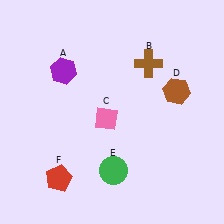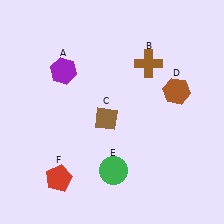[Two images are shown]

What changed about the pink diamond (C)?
In Image 1, C is pink. In Image 2, it changed to brown.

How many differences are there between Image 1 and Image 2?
There is 1 difference between the two images.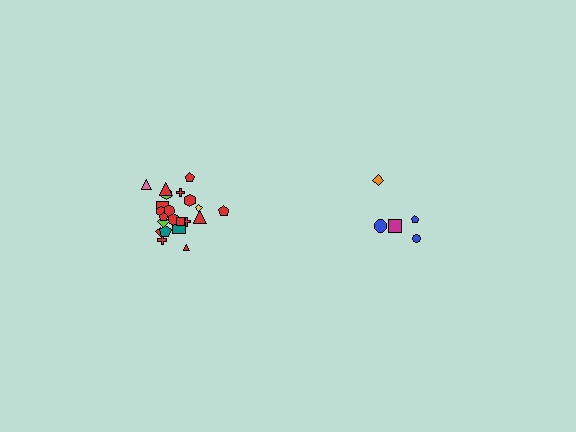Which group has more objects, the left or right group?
The left group.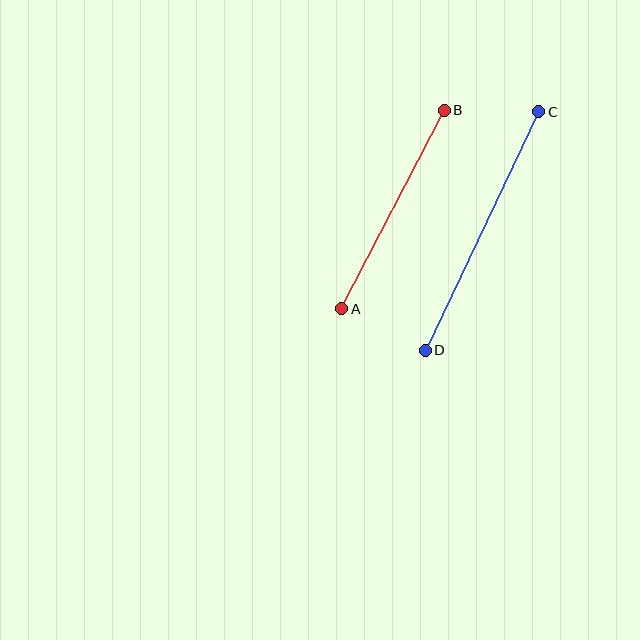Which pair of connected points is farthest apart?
Points C and D are farthest apart.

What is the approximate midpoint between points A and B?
The midpoint is at approximately (393, 209) pixels.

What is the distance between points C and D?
The distance is approximately 264 pixels.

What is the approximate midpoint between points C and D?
The midpoint is at approximately (482, 231) pixels.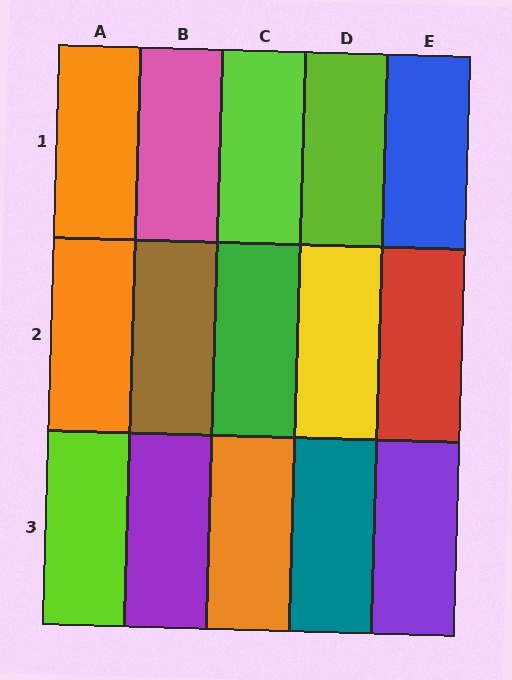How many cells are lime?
3 cells are lime.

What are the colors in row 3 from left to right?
Lime, purple, orange, teal, purple.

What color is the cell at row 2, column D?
Yellow.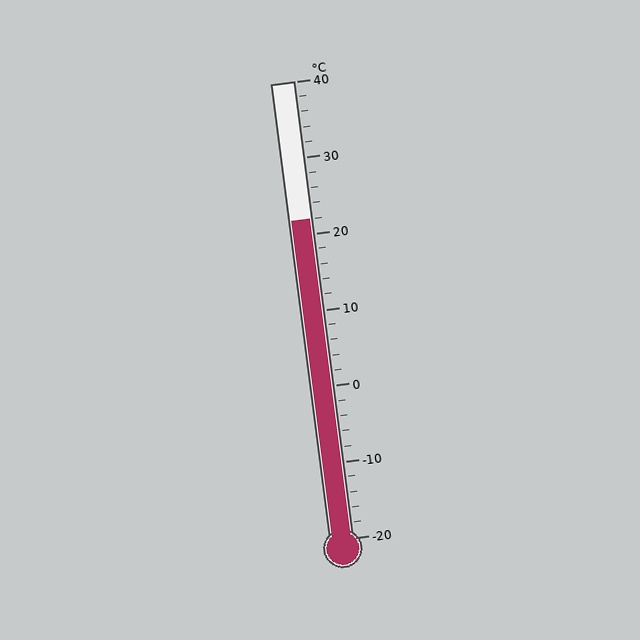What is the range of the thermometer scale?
The thermometer scale ranges from -20°C to 40°C.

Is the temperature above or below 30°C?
The temperature is below 30°C.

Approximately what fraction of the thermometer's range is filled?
The thermometer is filled to approximately 70% of its range.